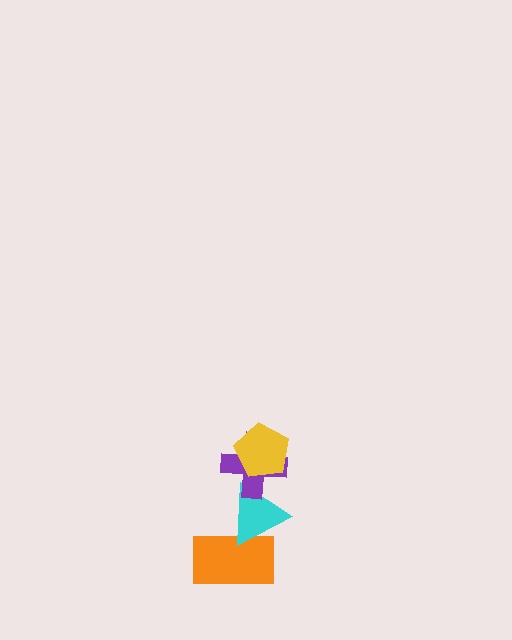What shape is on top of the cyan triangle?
The purple cross is on top of the cyan triangle.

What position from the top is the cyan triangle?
The cyan triangle is 3rd from the top.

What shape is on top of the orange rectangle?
The cyan triangle is on top of the orange rectangle.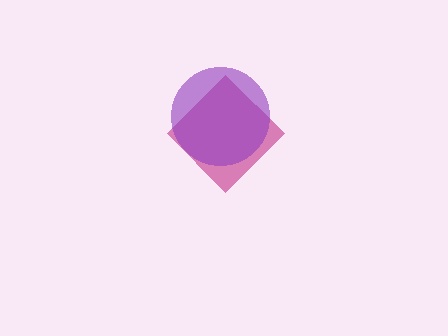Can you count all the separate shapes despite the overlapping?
Yes, there are 2 separate shapes.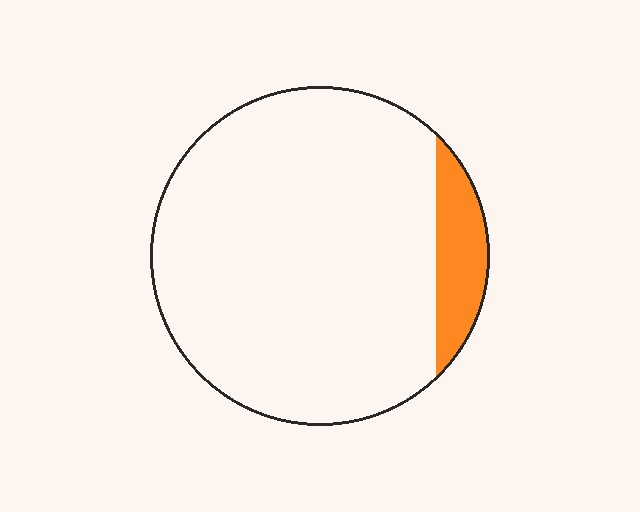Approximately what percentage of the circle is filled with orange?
Approximately 10%.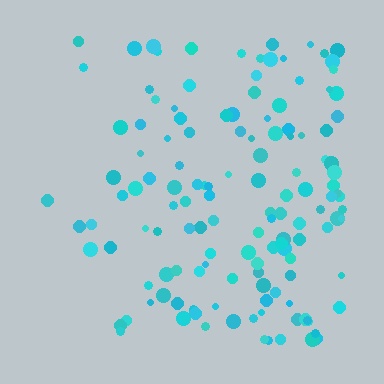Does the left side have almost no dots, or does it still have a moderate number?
Still a moderate number, just noticeably fewer than the right.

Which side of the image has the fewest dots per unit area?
The left.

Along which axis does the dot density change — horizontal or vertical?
Horizontal.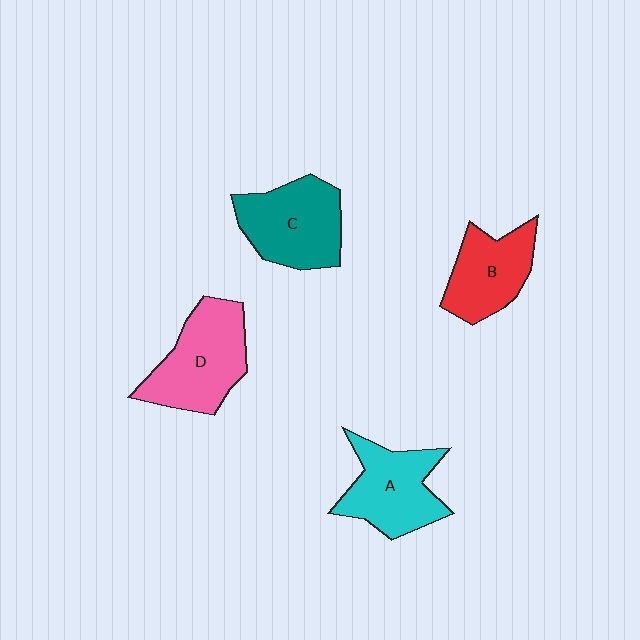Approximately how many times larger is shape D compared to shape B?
Approximately 1.3 times.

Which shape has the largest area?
Shape D (pink).